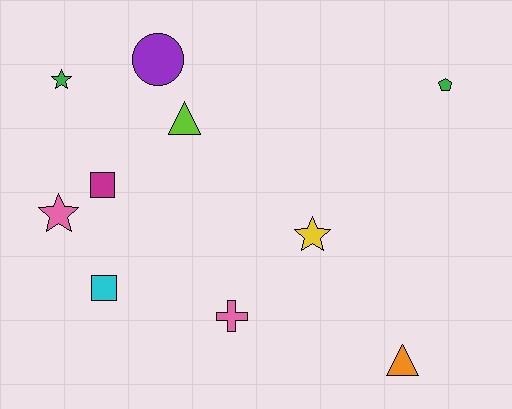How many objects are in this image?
There are 10 objects.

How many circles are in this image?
There is 1 circle.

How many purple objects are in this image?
There is 1 purple object.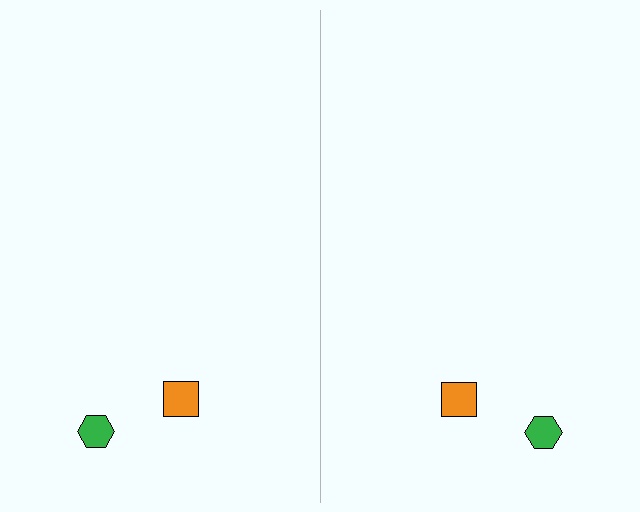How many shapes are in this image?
There are 4 shapes in this image.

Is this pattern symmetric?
Yes, this pattern has bilateral (reflection) symmetry.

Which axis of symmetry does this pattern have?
The pattern has a vertical axis of symmetry running through the center of the image.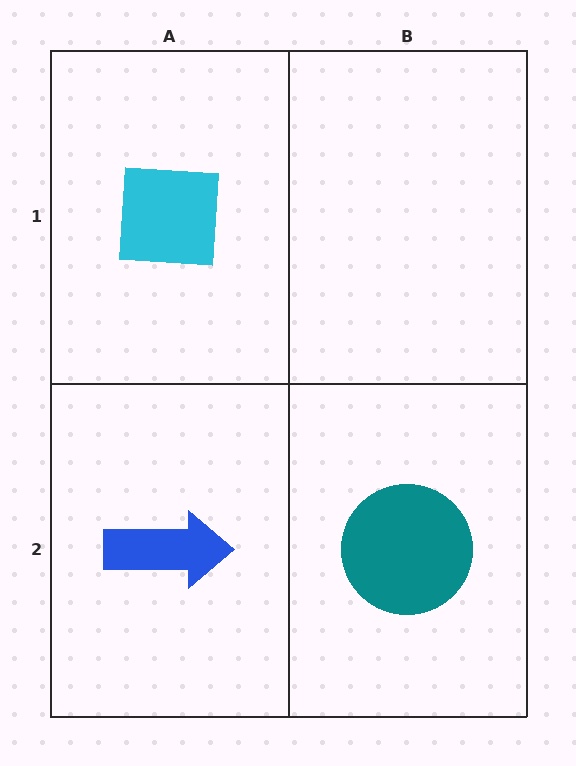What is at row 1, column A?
A cyan square.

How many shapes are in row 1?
1 shape.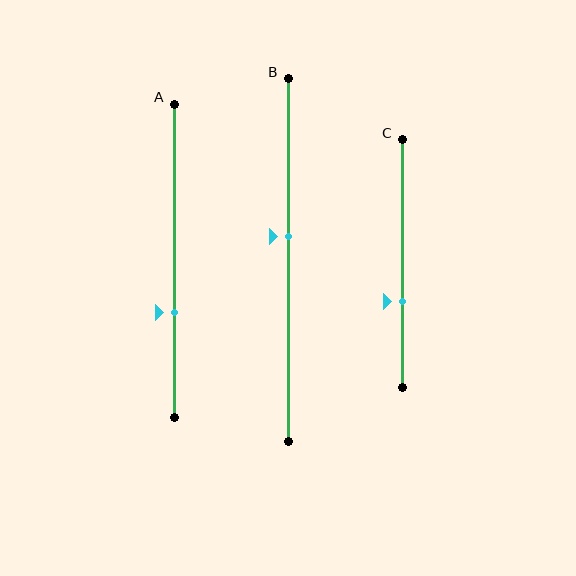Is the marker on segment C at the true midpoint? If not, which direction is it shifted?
No, the marker on segment C is shifted downward by about 15% of the segment length.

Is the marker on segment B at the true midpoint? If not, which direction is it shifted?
No, the marker on segment B is shifted upward by about 7% of the segment length.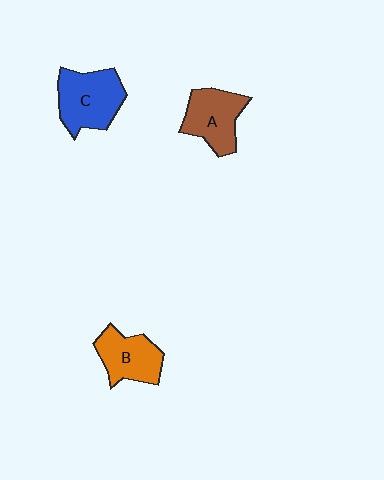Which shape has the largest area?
Shape C (blue).